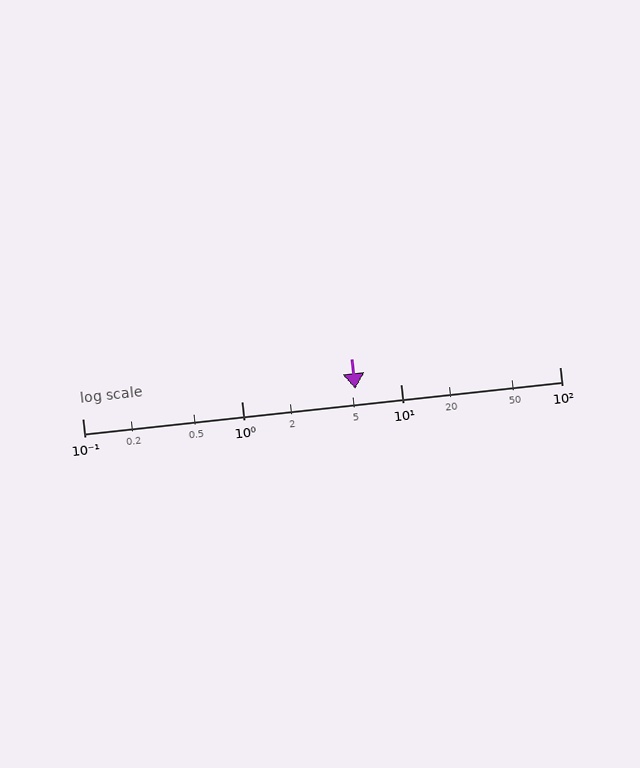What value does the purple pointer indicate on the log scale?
The pointer indicates approximately 5.2.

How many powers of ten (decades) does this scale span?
The scale spans 3 decades, from 0.1 to 100.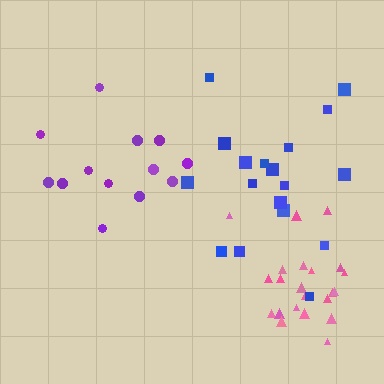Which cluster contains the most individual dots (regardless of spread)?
Pink (22).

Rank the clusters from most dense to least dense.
pink, purple, blue.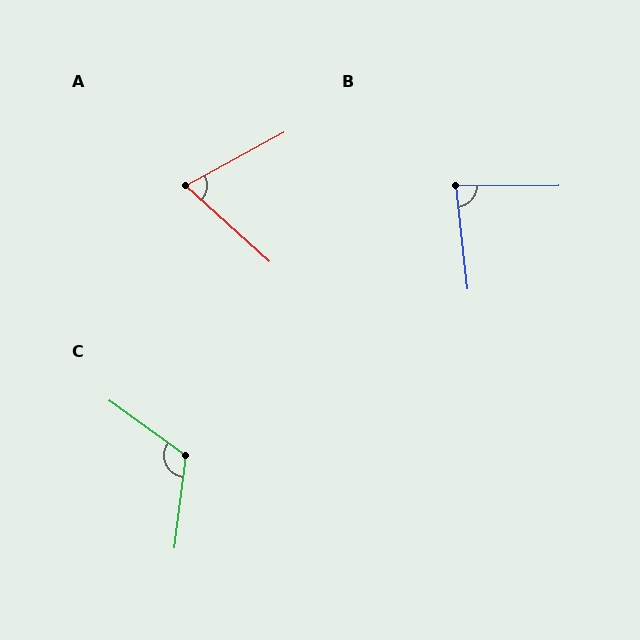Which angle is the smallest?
A, at approximately 71 degrees.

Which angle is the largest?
C, at approximately 119 degrees.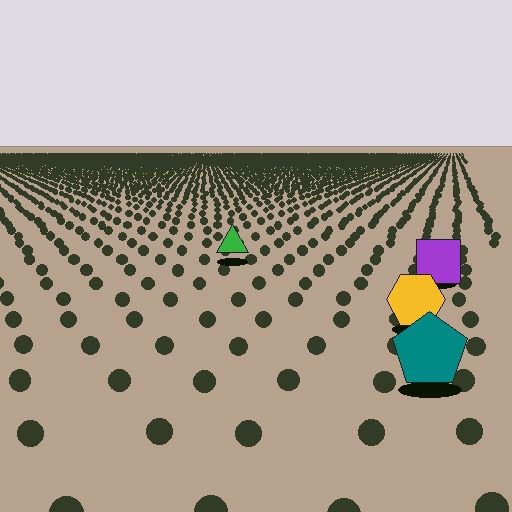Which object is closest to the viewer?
The teal pentagon is closest. The texture marks near it are larger and more spread out.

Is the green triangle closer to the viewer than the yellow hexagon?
No. The yellow hexagon is closer — you can tell from the texture gradient: the ground texture is coarser near it.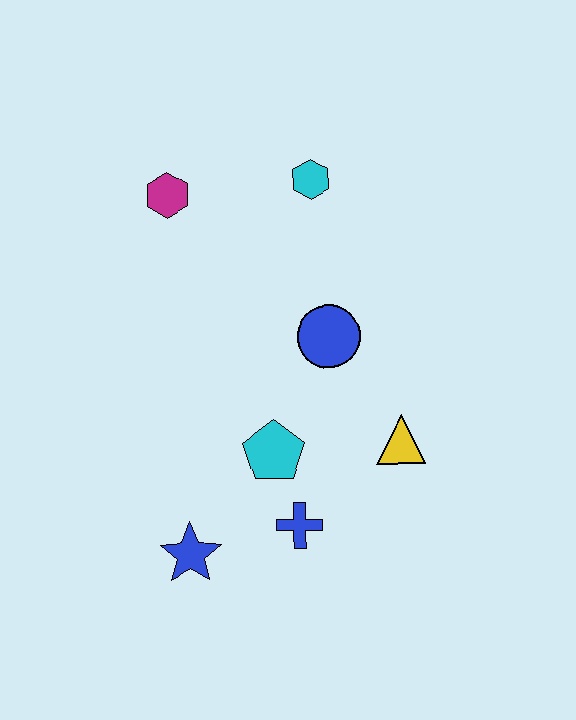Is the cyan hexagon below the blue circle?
No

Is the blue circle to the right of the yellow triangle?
No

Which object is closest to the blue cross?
The cyan pentagon is closest to the blue cross.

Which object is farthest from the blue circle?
The blue star is farthest from the blue circle.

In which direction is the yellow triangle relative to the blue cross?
The yellow triangle is to the right of the blue cross.